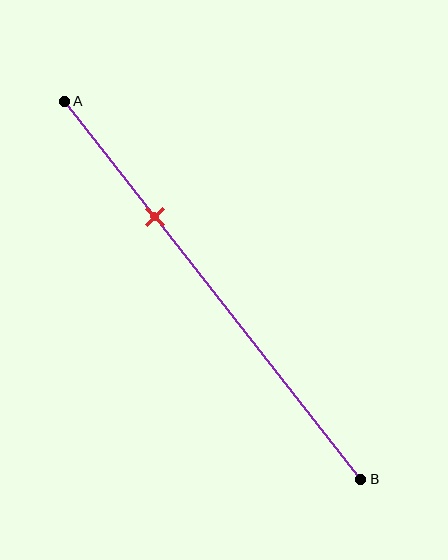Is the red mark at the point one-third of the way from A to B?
Yes, the mark is approximately at the one-third point.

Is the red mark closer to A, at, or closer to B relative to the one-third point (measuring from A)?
The red mark is approximately at the one-third point of segment AB.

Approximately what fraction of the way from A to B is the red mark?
The red mark is approximately 30% of the way from A to B.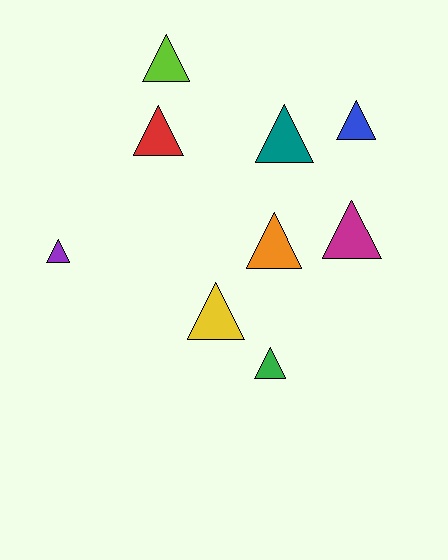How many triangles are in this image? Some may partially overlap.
There are 9 triangles.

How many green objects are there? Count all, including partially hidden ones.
There is 1 green object.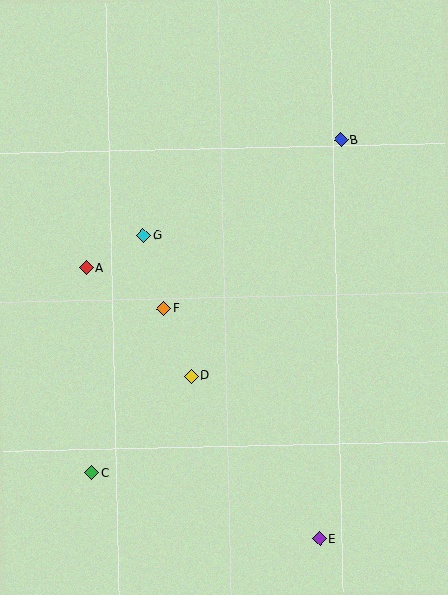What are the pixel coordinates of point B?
Point B is at (341, 140).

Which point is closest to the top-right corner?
Point B is closest to the top-right corner.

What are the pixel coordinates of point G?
Point G is at (143, 236).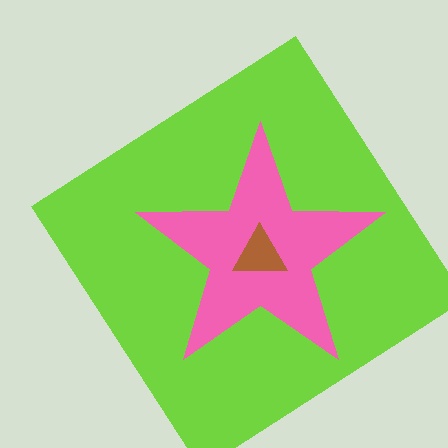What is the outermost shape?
The lime diamond.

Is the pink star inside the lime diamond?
Yes.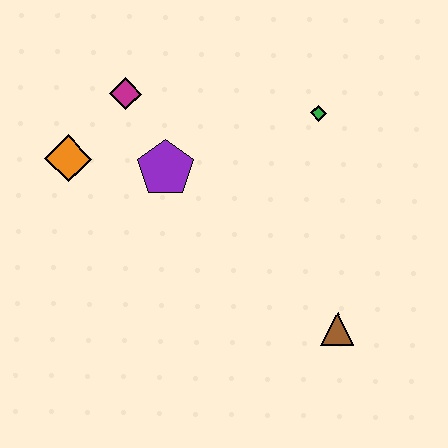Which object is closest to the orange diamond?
The magenta diamond is closest to the orange diamond.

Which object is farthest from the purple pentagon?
The brown triangle is farthest from the purple pentagon.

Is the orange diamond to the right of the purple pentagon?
No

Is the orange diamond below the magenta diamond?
Yes